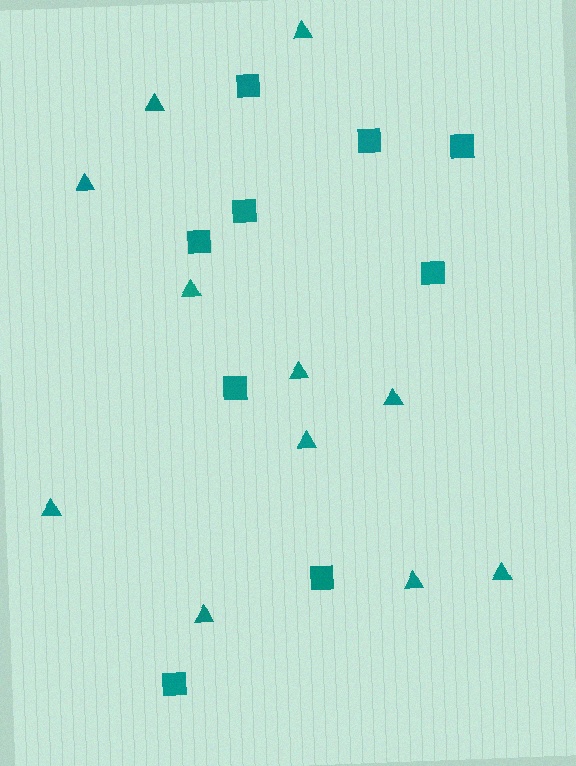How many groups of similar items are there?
There are 2 groups: one group of triangles (11) and one group of squares (9).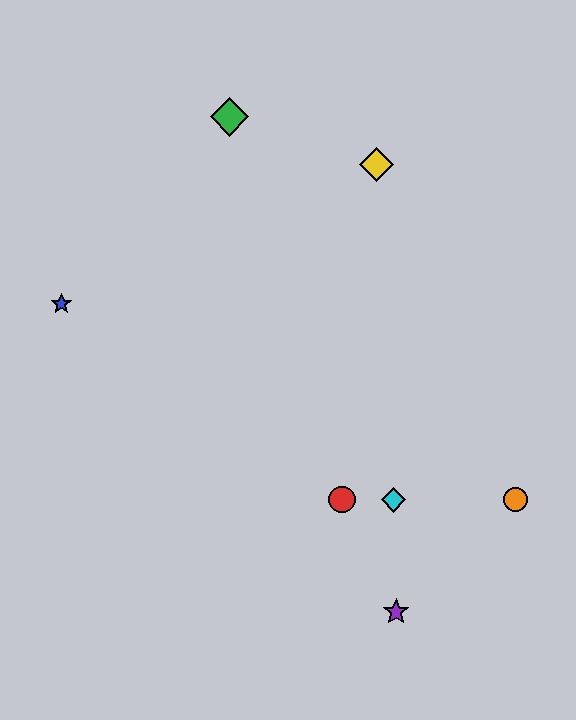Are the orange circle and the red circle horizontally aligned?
Yes, both are at y≈500.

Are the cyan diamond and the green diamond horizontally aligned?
No, the cyan diamond is at y≈500 and the green diamond is at y≈117.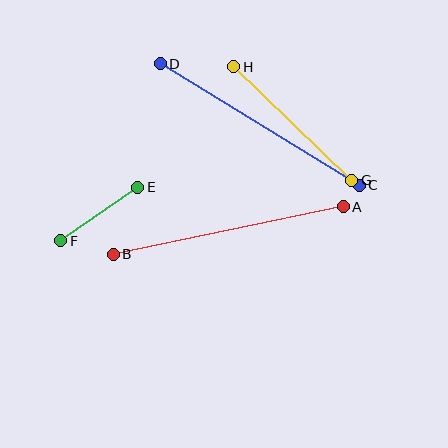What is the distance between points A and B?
The distance is approximately 235 pixels.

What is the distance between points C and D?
The distance is approximately 233 pixels.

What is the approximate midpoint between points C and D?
The midpoint is at approximately (260, 125) pixels.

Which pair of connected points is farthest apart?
Points A and B are farthest apart.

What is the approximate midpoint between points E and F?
The midpoint is at approximately (99, 214) pixels.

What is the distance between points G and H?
The distance is approximately 164 pixels.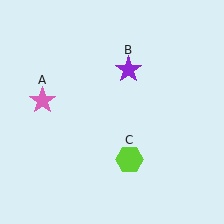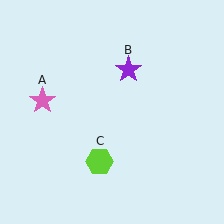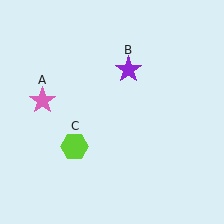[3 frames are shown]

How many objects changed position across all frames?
1 object changed position: lime hexagon (object C).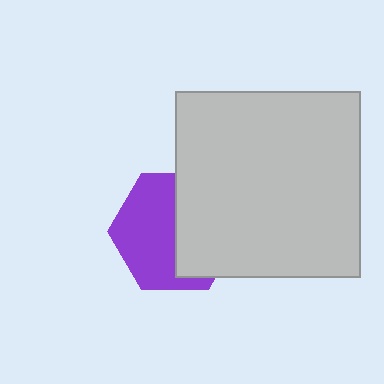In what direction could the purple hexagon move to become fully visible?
The purple hexagon could move left. That would shift it out from behind the light gray square entirely.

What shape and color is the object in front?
The object in front is a light gray square.